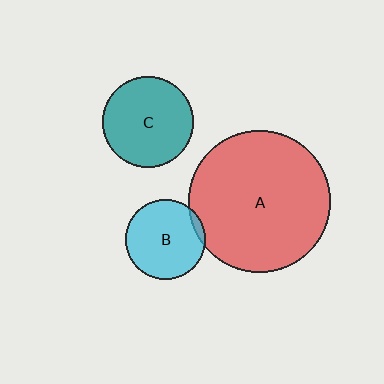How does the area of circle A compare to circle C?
Approximately 2.5 times.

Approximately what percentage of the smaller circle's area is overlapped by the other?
Approximately 5%.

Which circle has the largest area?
Circle A (red).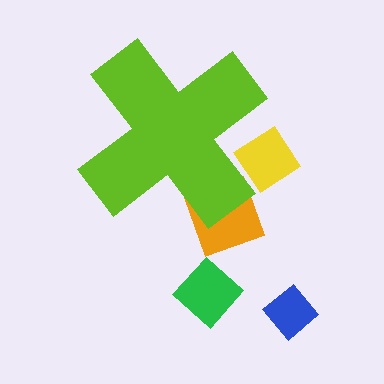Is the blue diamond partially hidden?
No, the blue diamond is fully visible.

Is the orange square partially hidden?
Yes, the orange square is partially hidden behind the lime cross.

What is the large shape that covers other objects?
A lime cross.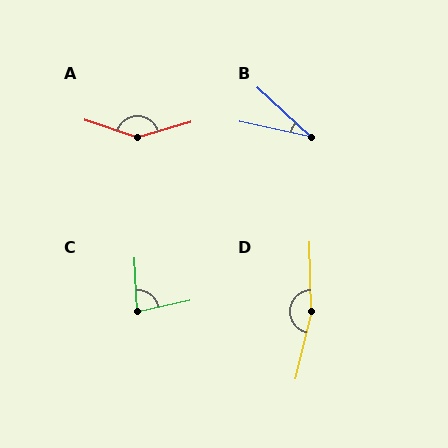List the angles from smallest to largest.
B (31°), C (79°), A (146°), D (165°).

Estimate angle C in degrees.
Approximately 79 degrees.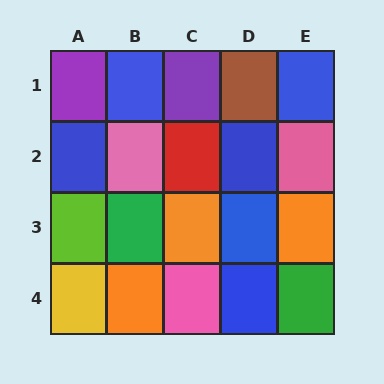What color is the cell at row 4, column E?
Green.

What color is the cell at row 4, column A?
Yellow.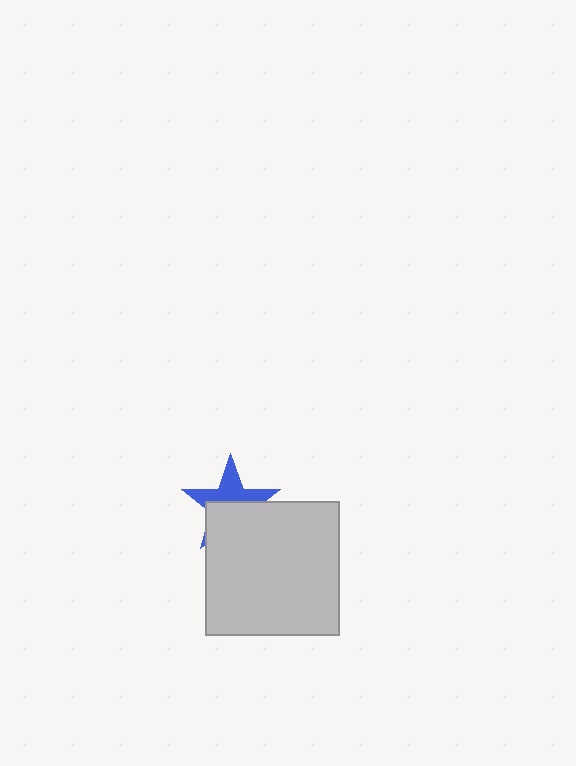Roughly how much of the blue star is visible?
About half of it is visible (roughly 48%).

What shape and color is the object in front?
The object in front is a light gray square.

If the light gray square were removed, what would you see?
You would see the complete blue star.